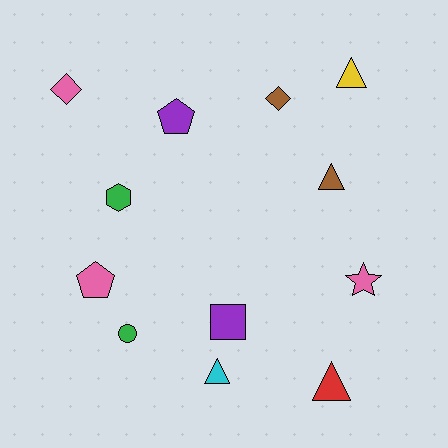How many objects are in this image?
There are 12 objects.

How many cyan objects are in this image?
There is 1 cyan object.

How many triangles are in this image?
There are 4 triangles.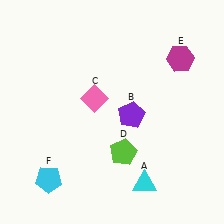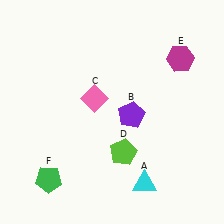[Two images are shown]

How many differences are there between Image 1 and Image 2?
There is 1 difference between the two images.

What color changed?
The pentagon (F) changed from cyan in Image 1 to green in Image 2.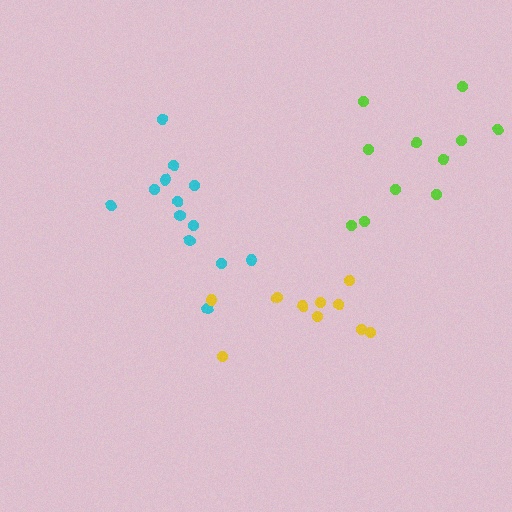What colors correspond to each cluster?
The clusters are colored: cyan, yellow, lime.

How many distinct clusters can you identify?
There are 3 distinct clusters.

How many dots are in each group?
Group 1: 13 dots, Group 2: 10 dots, Group 3: 11 dots (34 total).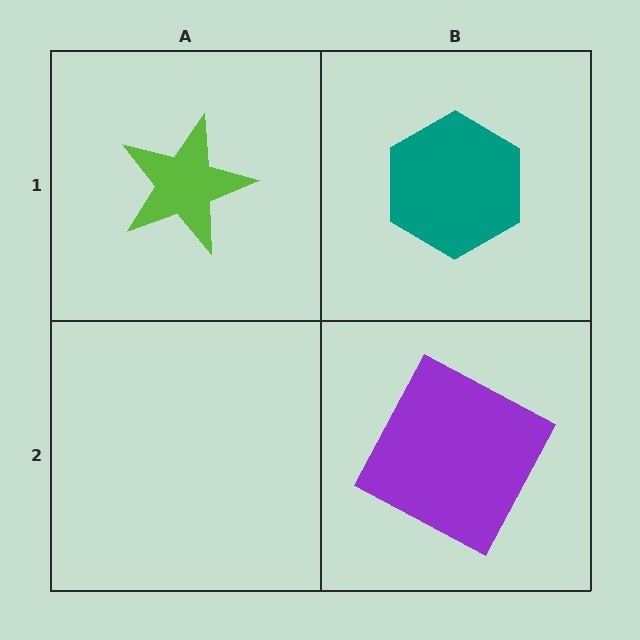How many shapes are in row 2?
1 shape.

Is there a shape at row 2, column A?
No, that cell is empty.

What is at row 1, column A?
A lime star.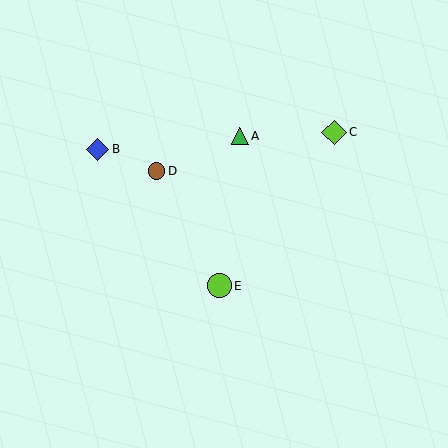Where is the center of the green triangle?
The center of the green triangle is at (240, 136).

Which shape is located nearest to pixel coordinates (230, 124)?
The green triangle (labeled A) at (240, 136) is nearest to that location.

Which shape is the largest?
The lime diamond (labeled C) is the largest.